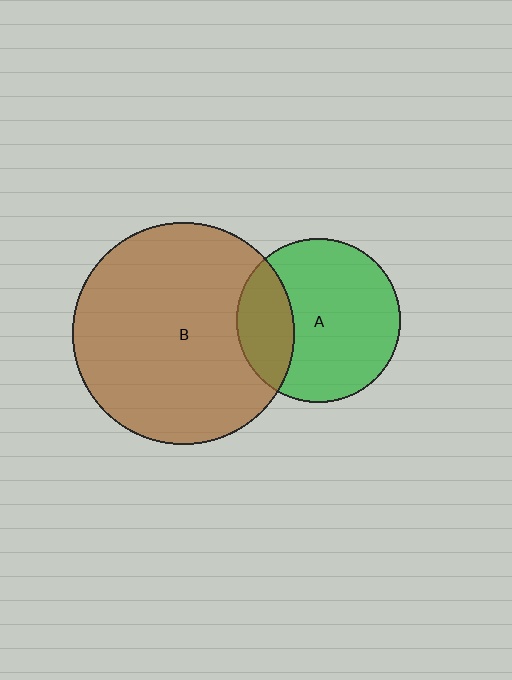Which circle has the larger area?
Circle B (brown).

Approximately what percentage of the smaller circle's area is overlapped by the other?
Approximately 25%.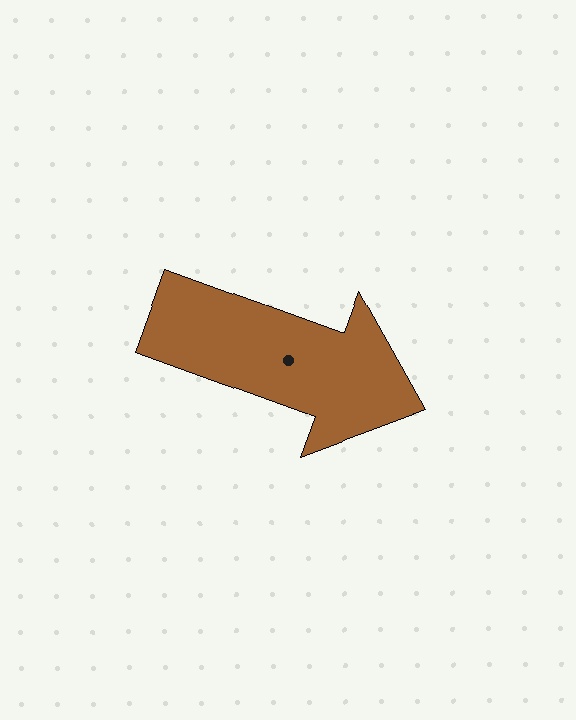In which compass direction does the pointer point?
East.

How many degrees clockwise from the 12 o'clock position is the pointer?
Approximately 110 degrees.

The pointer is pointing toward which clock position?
Roughly 4 o'clock.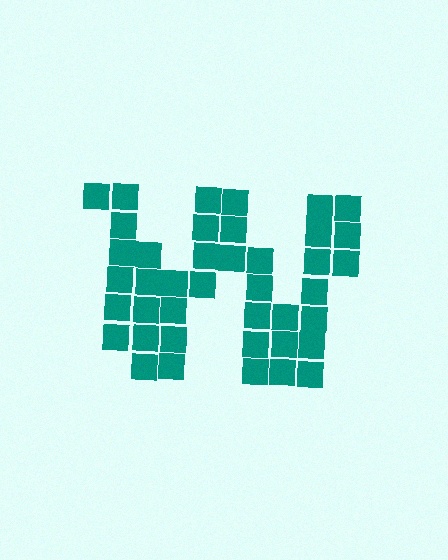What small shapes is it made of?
It is made of small squares.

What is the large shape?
The large shape is the letter W.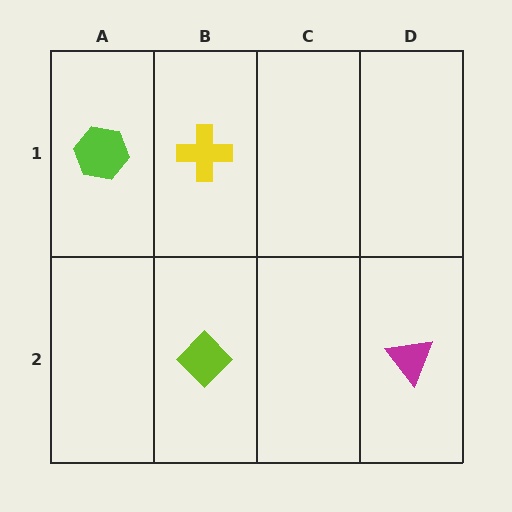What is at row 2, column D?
A magenta triangle.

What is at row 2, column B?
A lime diamond.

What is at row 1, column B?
A yellow cross.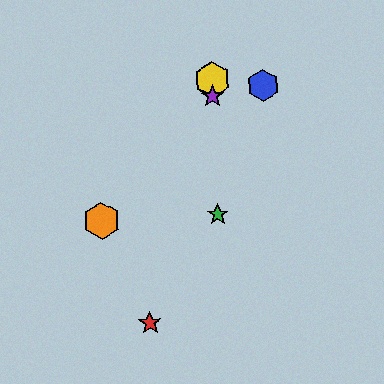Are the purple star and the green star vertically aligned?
Yes, both are at x≈213.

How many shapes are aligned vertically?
3 shapes (the green star, the yellow hexagon, the purple star) are aligned vertically.